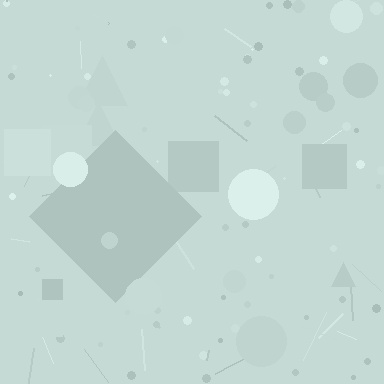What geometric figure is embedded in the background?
A diamond is embedded in the background.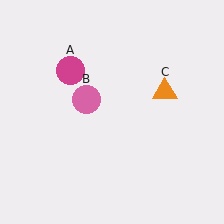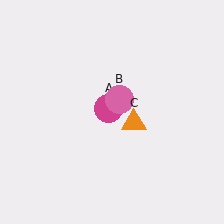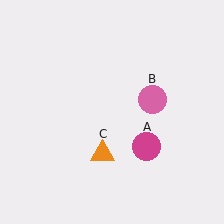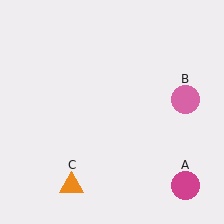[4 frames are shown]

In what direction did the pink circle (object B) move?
The pink circle (object B) moved right.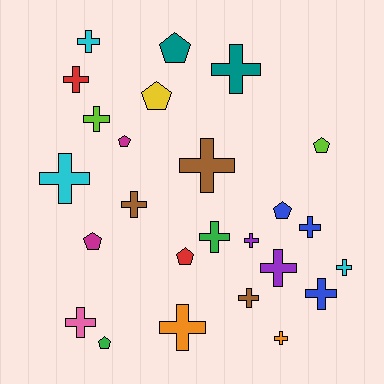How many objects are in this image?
There are 25 objects.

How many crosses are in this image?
There are 17 crosses.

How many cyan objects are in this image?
There are 3 cyan objects.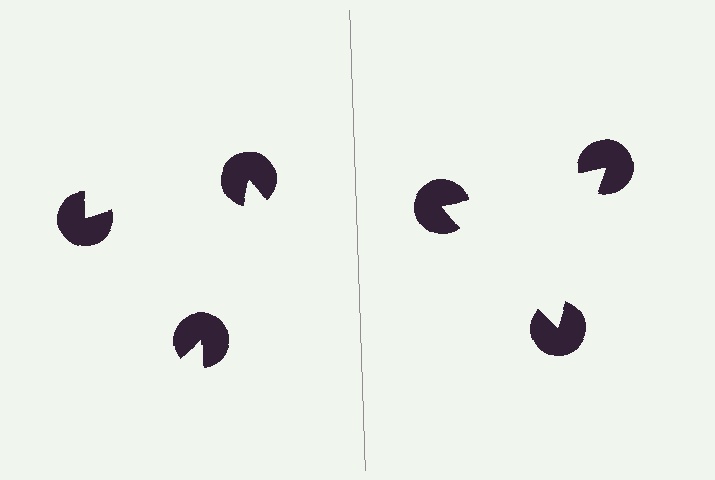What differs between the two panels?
The pac-man discs are positioned identically on both sides; only the wedge orientations differ. On the right they align to a triangle; on the left they are misaligned.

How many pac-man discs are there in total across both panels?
6 — 3 on each side.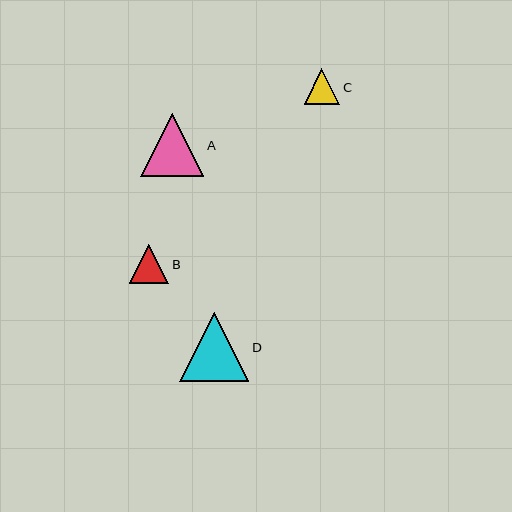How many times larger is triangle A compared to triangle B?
Triangle A is approximately 1.6 times the size of triangle B.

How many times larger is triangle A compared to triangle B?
Triangle A is approximately 1.6 times the size of triangle B.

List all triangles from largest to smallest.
From largest to smallest: D, A, B, C.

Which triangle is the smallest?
Triangle C is the smallest with a size of approximately 36 pixels.